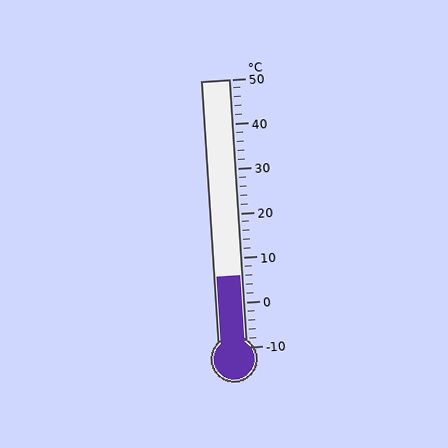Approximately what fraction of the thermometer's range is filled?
The thermometer is filled to approximately 25% of its range.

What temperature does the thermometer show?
The thermometer shows approximately 6°C.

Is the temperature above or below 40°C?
The temperature is below 40°C.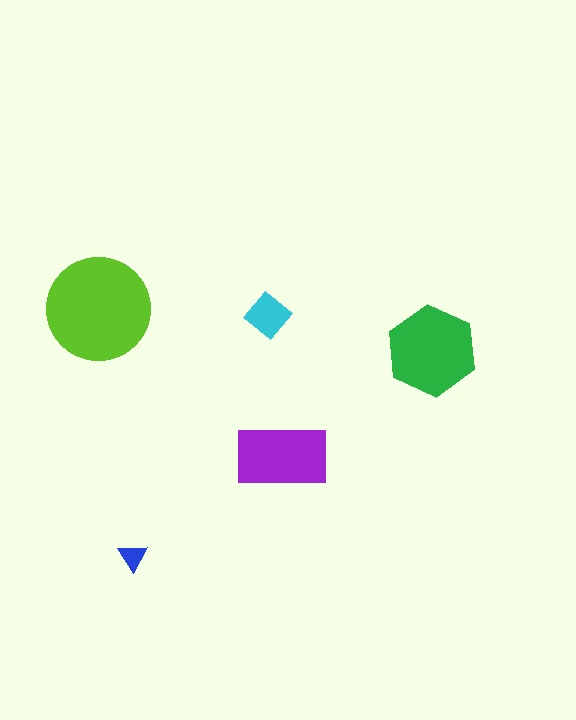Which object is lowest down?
The blue triangle is bottommost.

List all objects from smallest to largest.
The blue triangle, the cyan diamond, the purple rectangle, the green hexagon, the lime circle.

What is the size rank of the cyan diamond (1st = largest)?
4th.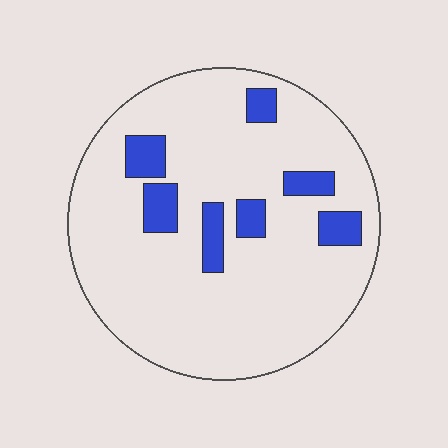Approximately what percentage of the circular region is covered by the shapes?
Approximately 15%.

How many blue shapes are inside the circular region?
7.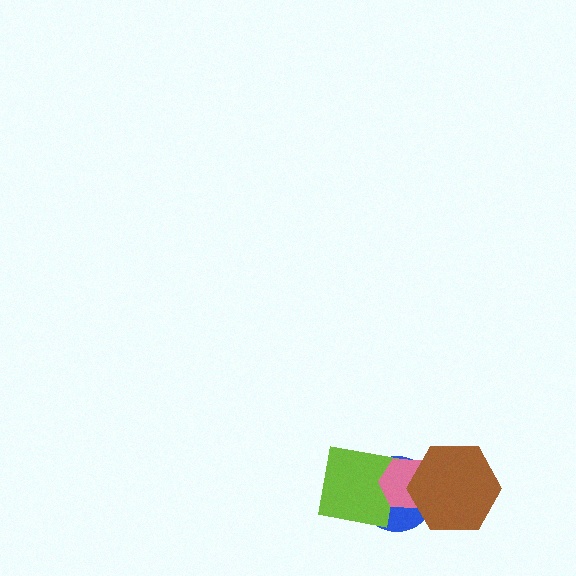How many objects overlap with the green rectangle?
4 objects overlap with the green rectangle.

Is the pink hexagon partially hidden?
Yes, it is partially covered by another shape.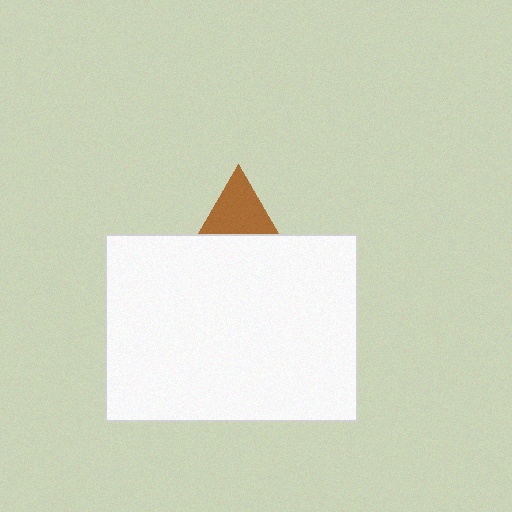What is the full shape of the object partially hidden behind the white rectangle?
The partially hidden object is a brown triangle.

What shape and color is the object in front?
The object in front is a white rectangle.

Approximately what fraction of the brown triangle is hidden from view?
Roughly 60% of the brown triangle is hidden behind the white rectangle.